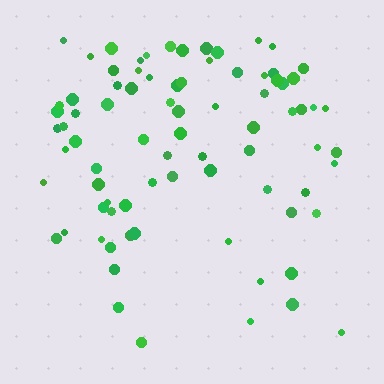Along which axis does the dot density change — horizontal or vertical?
Vertical.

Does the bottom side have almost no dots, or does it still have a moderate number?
Still a moderate number, just noticeably fewer than the top.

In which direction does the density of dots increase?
From bottom to top, with the top side densest.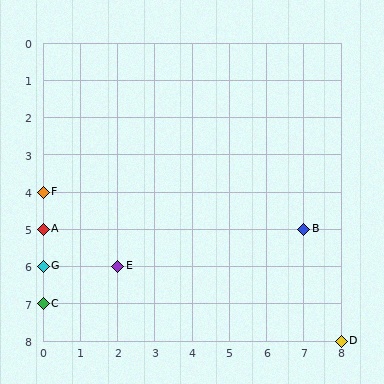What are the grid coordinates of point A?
Point A is at grid coordinates (0, 5).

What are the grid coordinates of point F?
Point F is at grid coordinates (0, 4).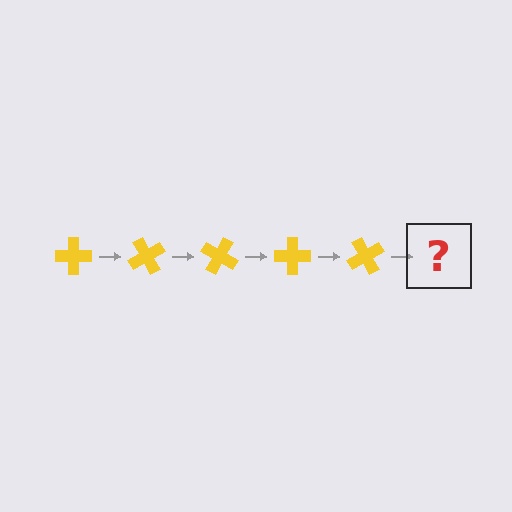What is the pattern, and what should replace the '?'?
The pattern is that the cross rotates 60 degrees each step. The '?' should be a yellow cross rotated 300 degrees.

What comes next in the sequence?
The next element should be a yellow cross rotated 300 degrees.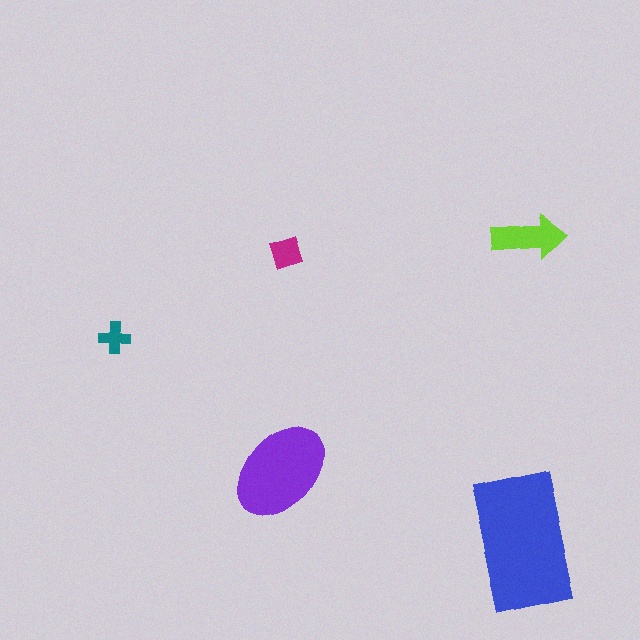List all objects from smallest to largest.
The teal cross, the magenta square, the lime arrow, the purple ellipse, the blue rectangle.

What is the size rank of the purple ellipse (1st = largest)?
2nd.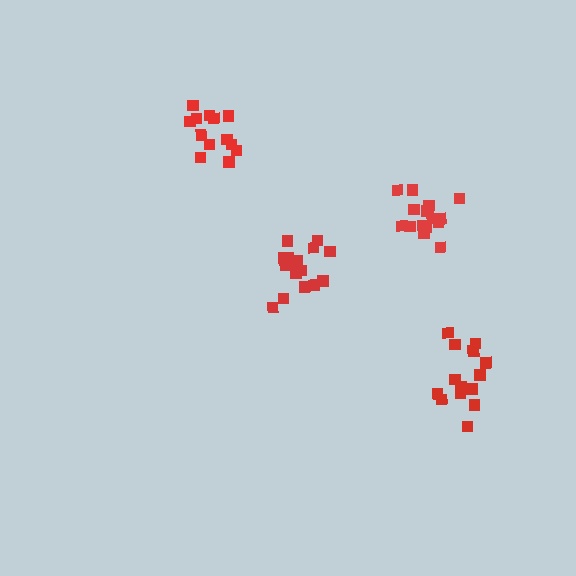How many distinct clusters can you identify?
There are 4 distinct clusters.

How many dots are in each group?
Group 1: 18 dots, Group 2: 17 dots, Group 3: 14 dots, Group 4: 13 dots (62 total).